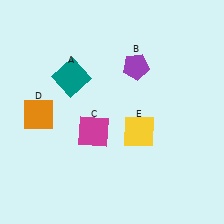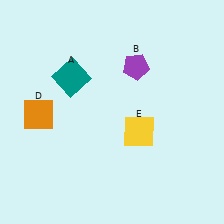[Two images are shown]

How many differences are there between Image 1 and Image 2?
There is 1 difference between the two images.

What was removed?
The magenta square (C) was removed in Image 2.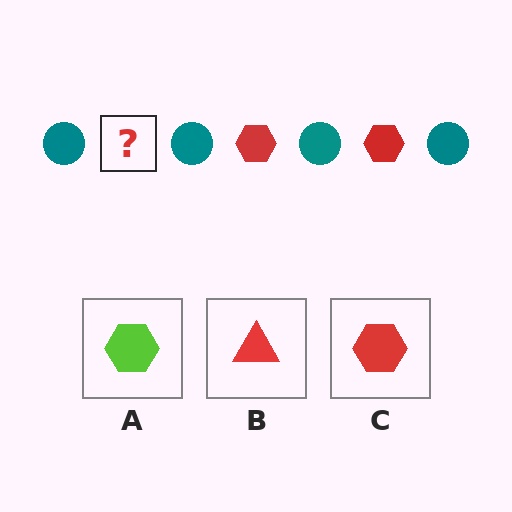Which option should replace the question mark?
Option C.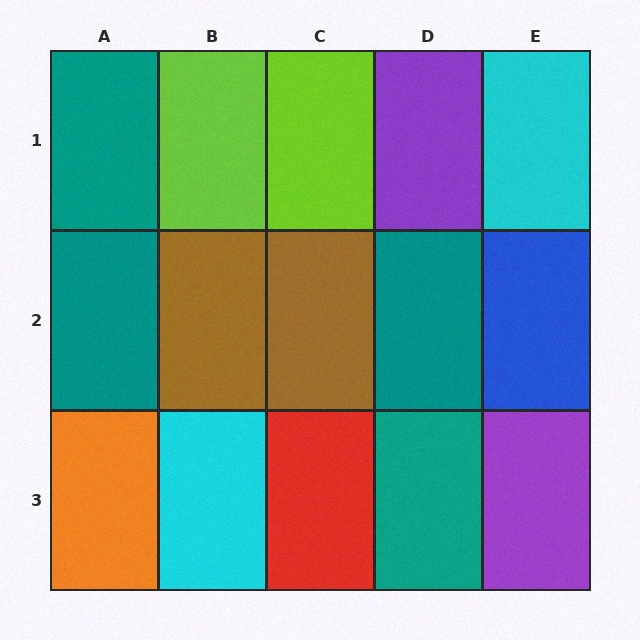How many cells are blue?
1 cell is blue.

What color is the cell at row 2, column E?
Blue.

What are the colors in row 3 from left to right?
Orange, cyan, red, teal, purple.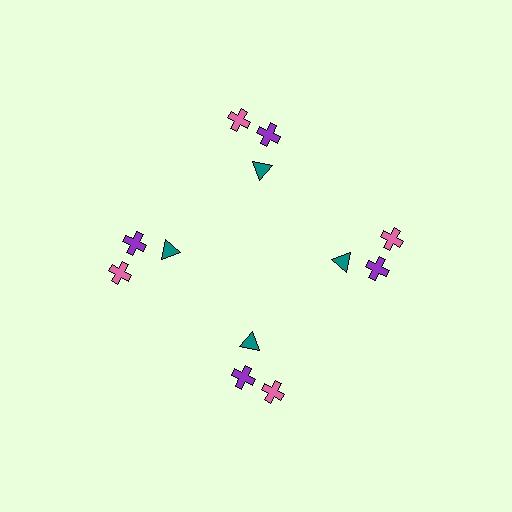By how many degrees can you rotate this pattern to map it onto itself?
The pattern maps onto itself every 90 degrees of rotation.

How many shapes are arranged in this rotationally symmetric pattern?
There are 12 shapes, arranged in 4 groups of 3.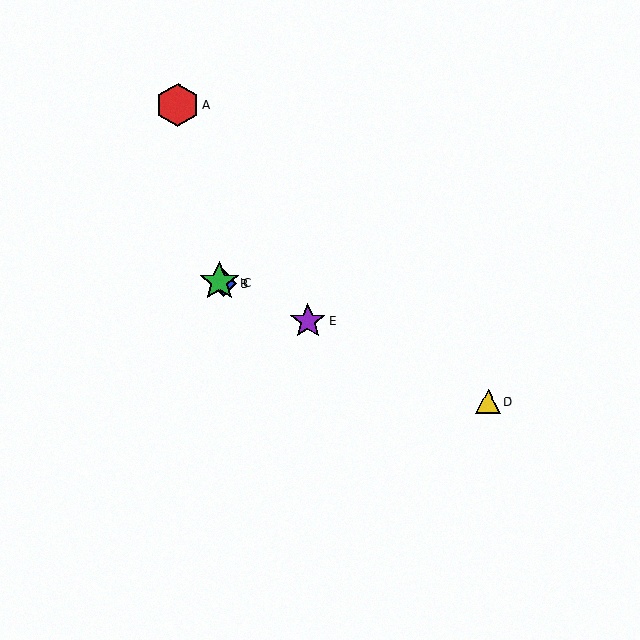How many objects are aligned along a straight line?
4 objects (B, C, D, E) are aligned along a straight line.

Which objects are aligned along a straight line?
Objects B, C, D, E are aligned along a straight line.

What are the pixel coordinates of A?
Object A is at (178, 105).